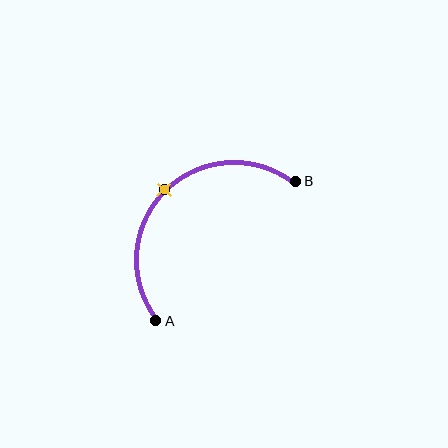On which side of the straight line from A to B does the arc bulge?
The arc bulges above and to the left of the straight line connecting A and B.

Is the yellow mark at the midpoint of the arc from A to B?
Yes. The yellow mark lies on the arc at equal arc-length from both A and B — it is the arc midpoint.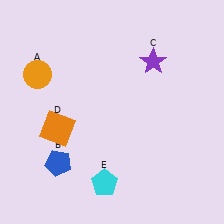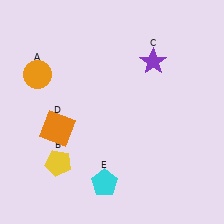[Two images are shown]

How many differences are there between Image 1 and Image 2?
There is 1 difference between the two images.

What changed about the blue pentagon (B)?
In Image 1, B is blue. In Image 2, it changed to yellow.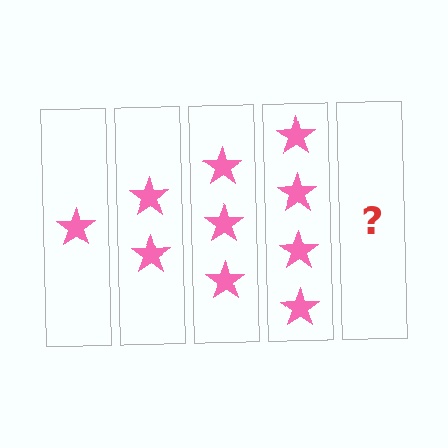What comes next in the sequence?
The next element should be 5 stars.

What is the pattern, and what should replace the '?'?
The pattern is that each step adds one more star. The '?' should be 5 stars.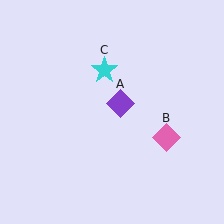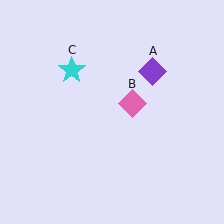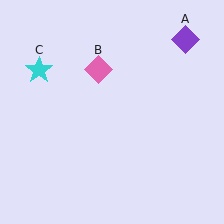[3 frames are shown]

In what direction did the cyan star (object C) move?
The cyan star (object C) moved left.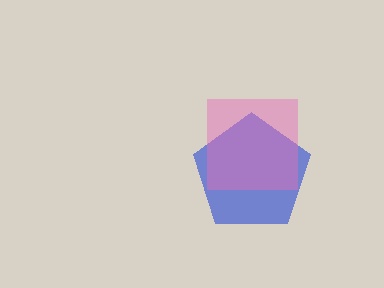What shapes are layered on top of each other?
The layered shapes are: a blue pentagon, a pink square.